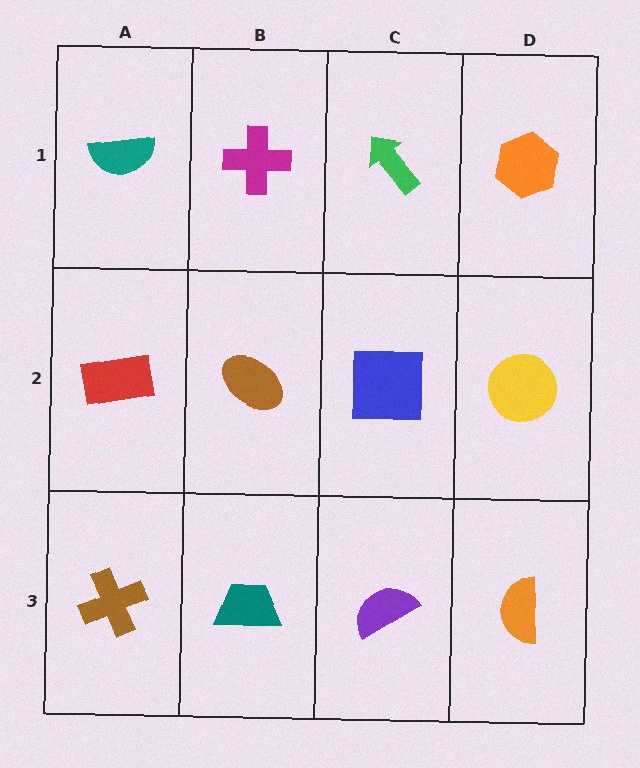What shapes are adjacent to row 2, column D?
An orange hexagon (row 1, column D), an orange semicircle (row 3, column D), a blue square (row 2, column C).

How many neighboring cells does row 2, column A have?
3.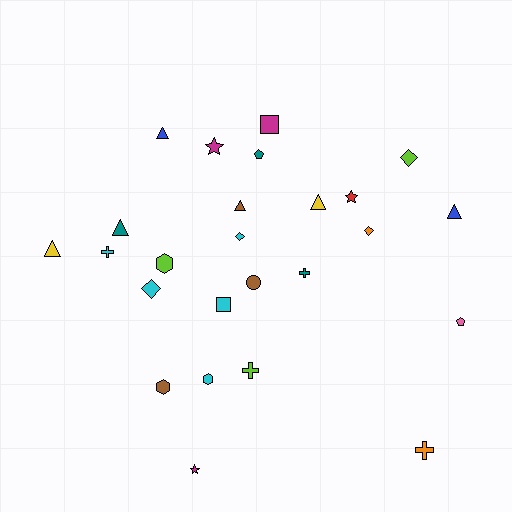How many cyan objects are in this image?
There are 5 cyan objects.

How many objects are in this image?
There are 25 objects.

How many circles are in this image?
There is 1 circle.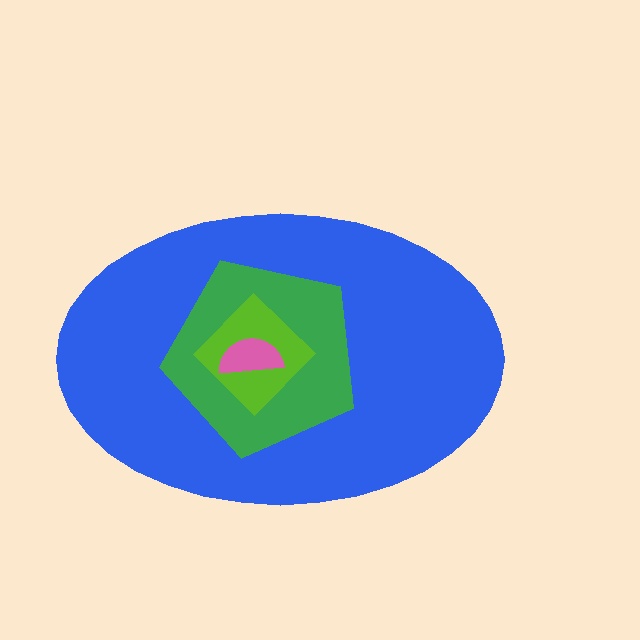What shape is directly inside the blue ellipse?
The green pentagon.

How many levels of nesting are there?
4.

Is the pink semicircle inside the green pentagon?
Yes.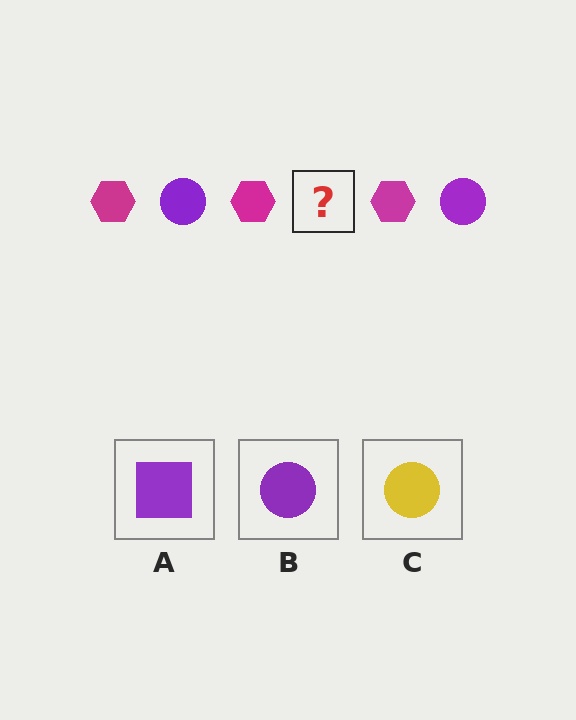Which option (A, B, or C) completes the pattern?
B.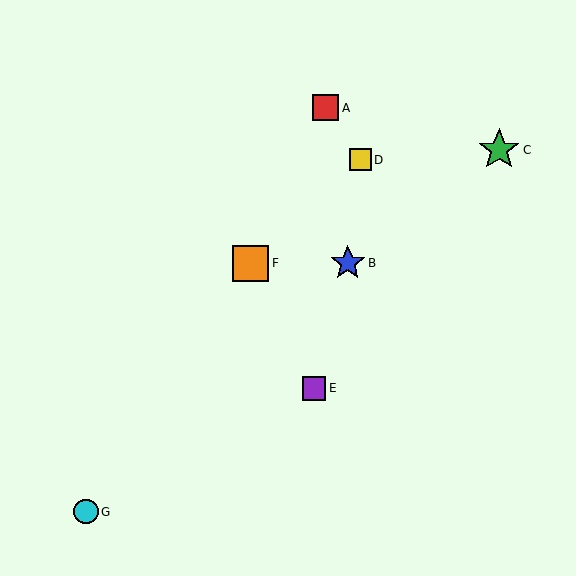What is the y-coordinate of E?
Object E is at y≈388.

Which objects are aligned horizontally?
Objects B, F are aligned horizontally.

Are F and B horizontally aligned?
Yes, both are at y≈263.